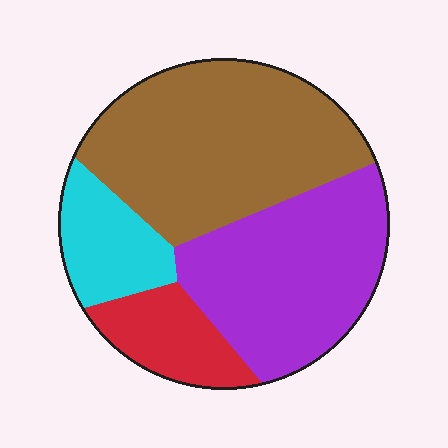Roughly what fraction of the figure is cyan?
Cyan takes up less than a quarter of the figure.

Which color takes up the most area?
Brown, at roughly 40%.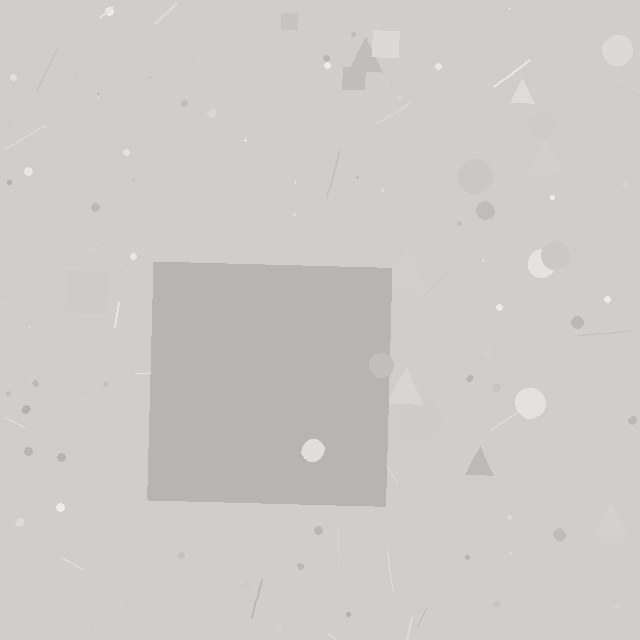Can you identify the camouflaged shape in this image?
The camouflaged shape is a square.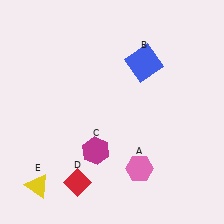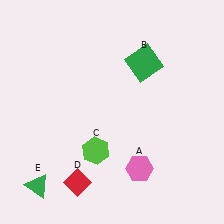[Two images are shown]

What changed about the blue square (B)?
In Image 1, B is blue. In Image 2, it changed to green.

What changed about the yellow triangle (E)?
In Image 1, E is yellow. In Image 2, it changed to green.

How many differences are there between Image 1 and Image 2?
There are 3 differences between the two images.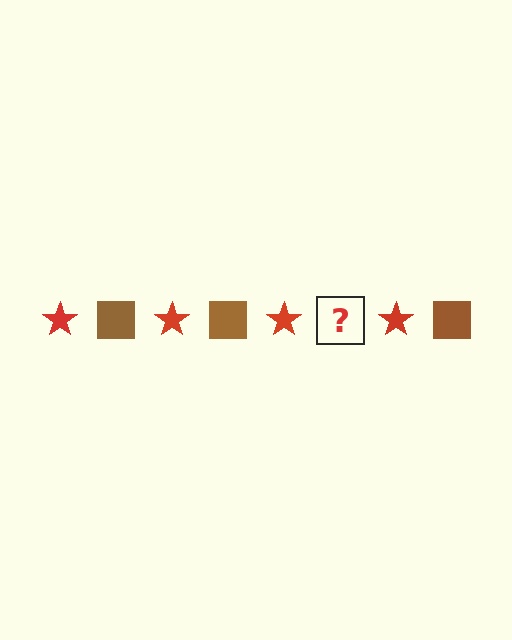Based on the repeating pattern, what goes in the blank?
The blank should be a brown square.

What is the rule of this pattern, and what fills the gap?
The rule is that the pattern alternates between red star and brown square. The gap should be filled with a brown square.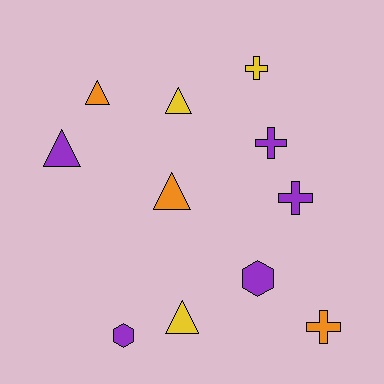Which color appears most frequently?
Purple, with 5 objects.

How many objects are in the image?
There are 11 objects.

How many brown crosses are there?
There are no brown crosses.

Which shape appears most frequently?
Triangle, with 5 objects.